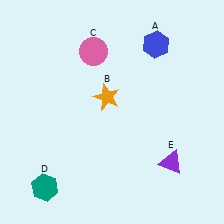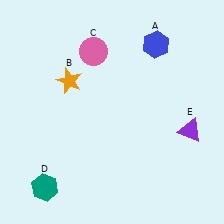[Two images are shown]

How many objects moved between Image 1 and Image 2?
2 objects moved between the two images.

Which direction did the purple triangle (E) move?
The purple triangle (E) moved up.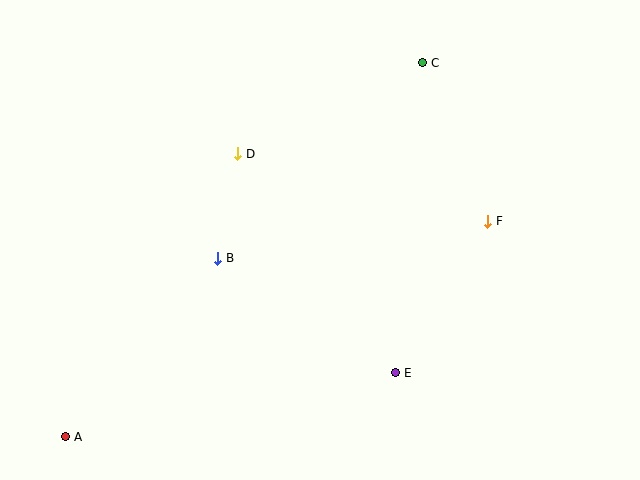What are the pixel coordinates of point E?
Point E is at (396, 373).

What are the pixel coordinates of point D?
Point D is at (238, 154).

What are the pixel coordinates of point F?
Point F is at (488, 221).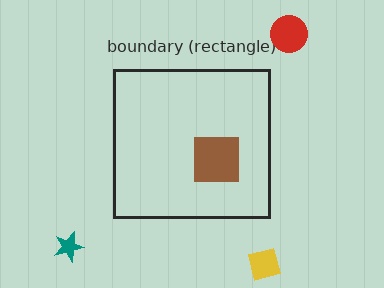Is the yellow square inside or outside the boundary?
Outside.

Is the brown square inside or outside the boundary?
Inside.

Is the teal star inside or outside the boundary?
Outside.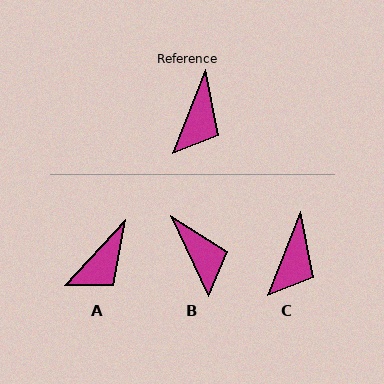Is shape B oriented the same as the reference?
No, it is off by about 47 degrees.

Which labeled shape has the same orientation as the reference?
C.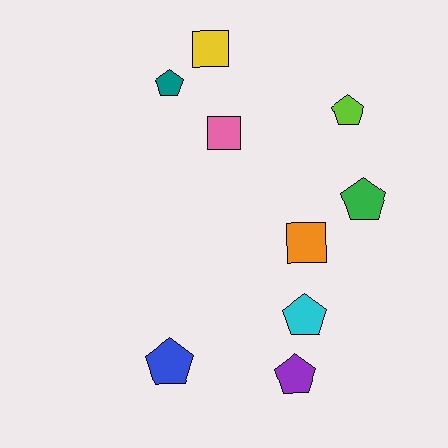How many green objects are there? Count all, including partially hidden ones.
There is 1 green object.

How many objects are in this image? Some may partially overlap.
There are 9 objects.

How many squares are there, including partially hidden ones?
There are 3 squares.